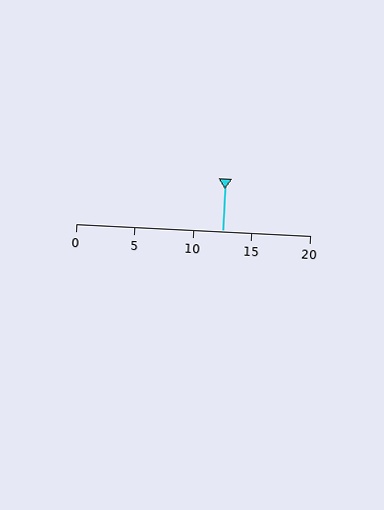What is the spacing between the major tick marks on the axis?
The major ticks are spaced 5 apart.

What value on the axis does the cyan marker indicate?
The marker indicates approximately 12.5.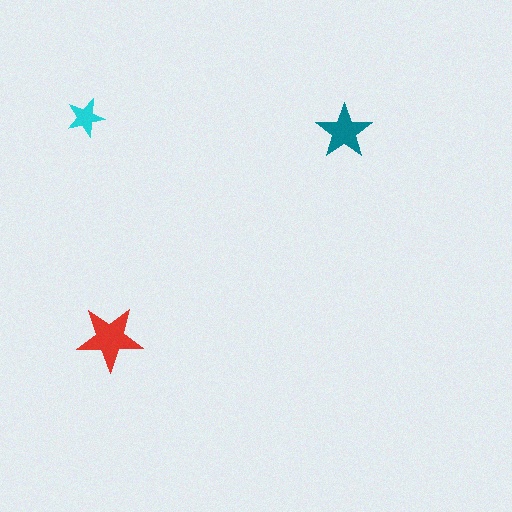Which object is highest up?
The cyan star is topmost.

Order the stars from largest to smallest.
the red one, the teal one, the cyan one.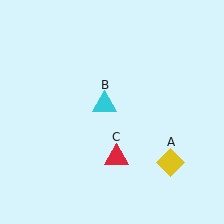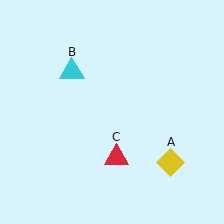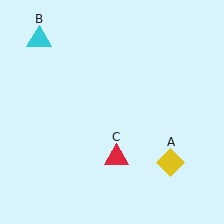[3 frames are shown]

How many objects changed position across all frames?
1 object changed position: cyan triangle (object B).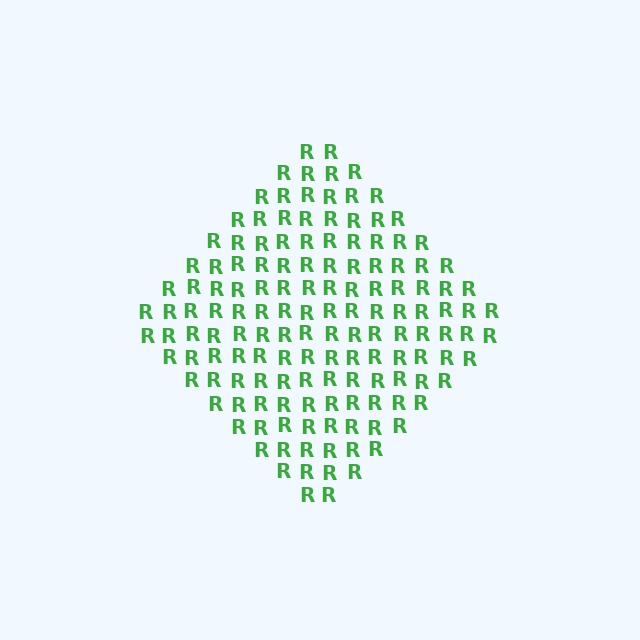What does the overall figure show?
The overall figure shows a diamond.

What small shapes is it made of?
It is made of small letter R's.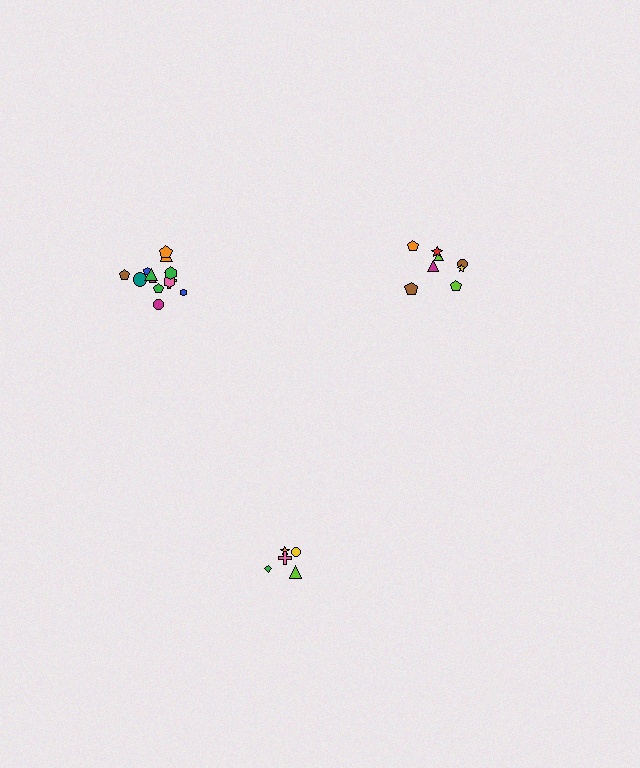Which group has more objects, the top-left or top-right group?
The top-left group.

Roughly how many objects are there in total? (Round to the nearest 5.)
Roughly 30 objects in total.